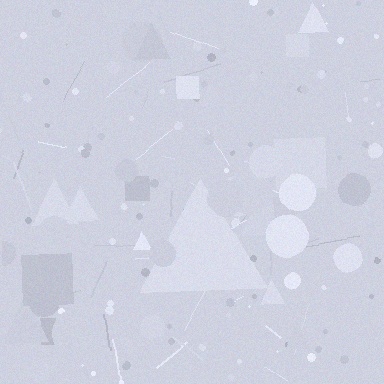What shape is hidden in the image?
A triangle is hidden in the image.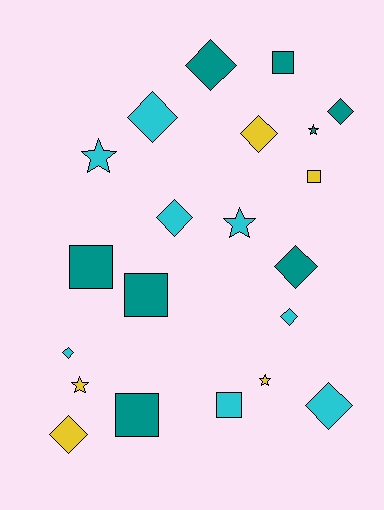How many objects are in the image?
There are 21 objects.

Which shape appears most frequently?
Diamond, with 10 objects.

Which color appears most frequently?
Cyan, with 8 objects.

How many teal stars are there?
There is 1 teal star.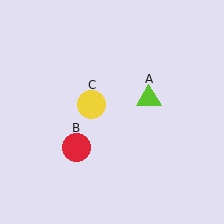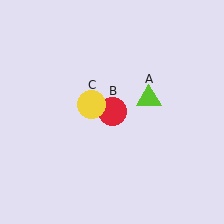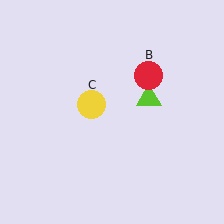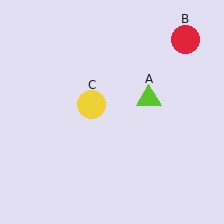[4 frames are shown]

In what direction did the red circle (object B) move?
The red circle (object B) moved up and to the right.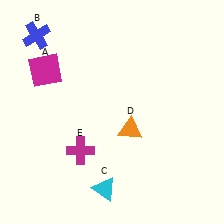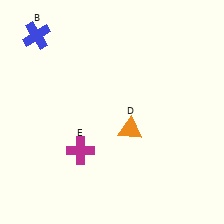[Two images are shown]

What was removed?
The cyan triangle (C), the magenta square (A) were removed in Image 2.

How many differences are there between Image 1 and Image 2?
There are 2 differences between the two images.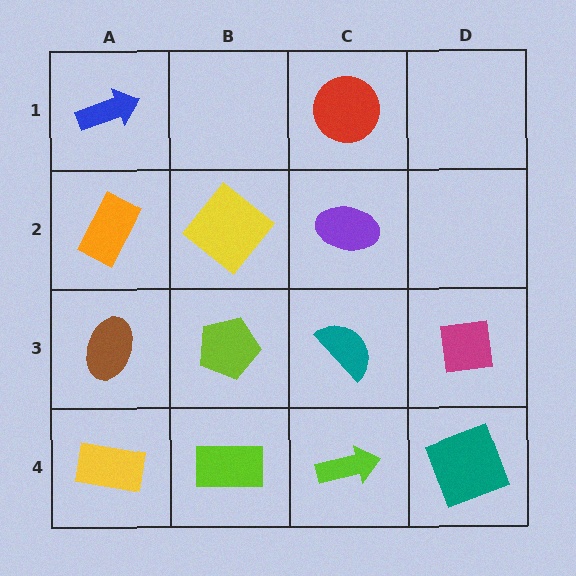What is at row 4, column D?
A teal square.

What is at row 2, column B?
A yellow diamond.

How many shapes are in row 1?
2 shapes.